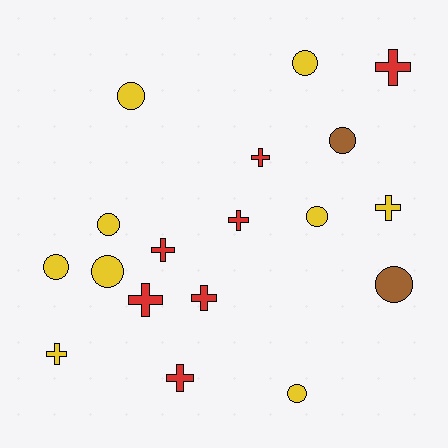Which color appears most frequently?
Yellow, with 9 objects.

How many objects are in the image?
There are 18 objects.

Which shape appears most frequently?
Cross, with 9 objects.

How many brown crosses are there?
There are no brown crosses.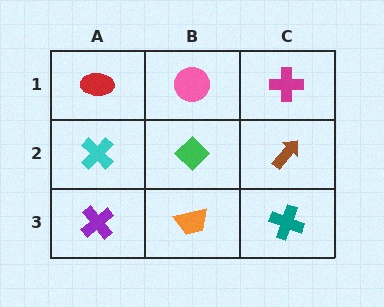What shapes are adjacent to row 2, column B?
A pink circle (row 1, column B), an orange trapezoid (row 3, column B), a cyan cross (row 2, column A), a brown arrow (row 2, column C).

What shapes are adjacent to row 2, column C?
A magenta cross (row 1, column C), a teal cross (row 3, column C), a green diamond (row 2, column B).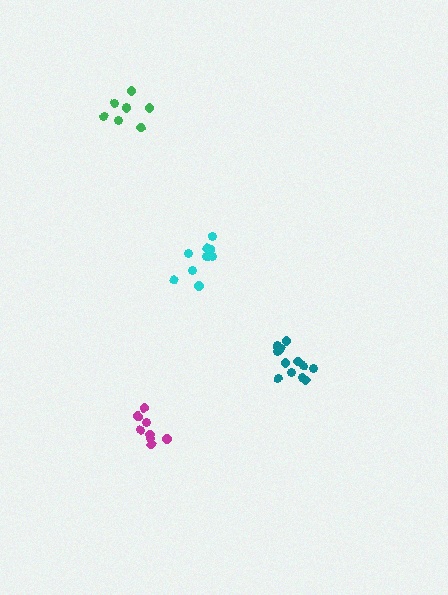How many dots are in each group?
Group 1: 8 dots, Group 2: 8 dots, Group 3: 13 dots, Group 4: 9 dots (38 total).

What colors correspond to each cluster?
The clusters are colored: magenta, green, teal, cyan.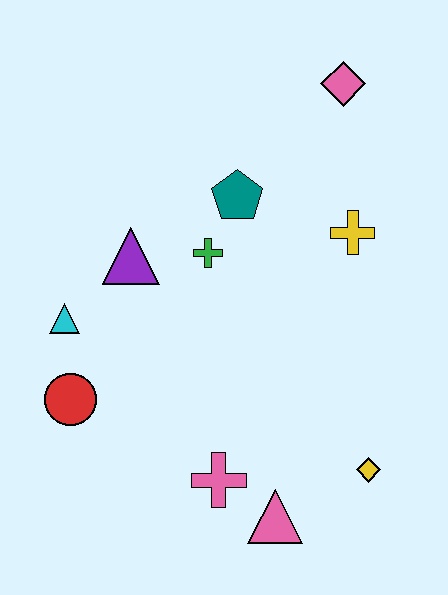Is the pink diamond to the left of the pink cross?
No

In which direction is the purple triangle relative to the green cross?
The purple triangle is to the left of the green cross.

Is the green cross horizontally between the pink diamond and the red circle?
Yes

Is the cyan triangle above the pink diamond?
No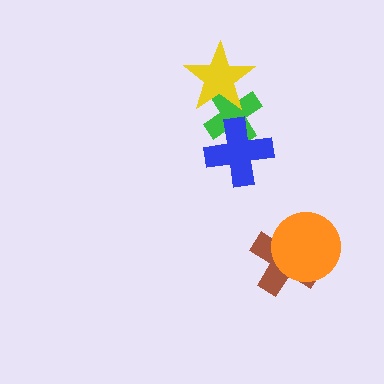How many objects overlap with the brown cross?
1 object overlaps with the brown cross.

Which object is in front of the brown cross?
The orange circle is in front of the brown cross.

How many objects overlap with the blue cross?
1 object overlaps with the blue cross.